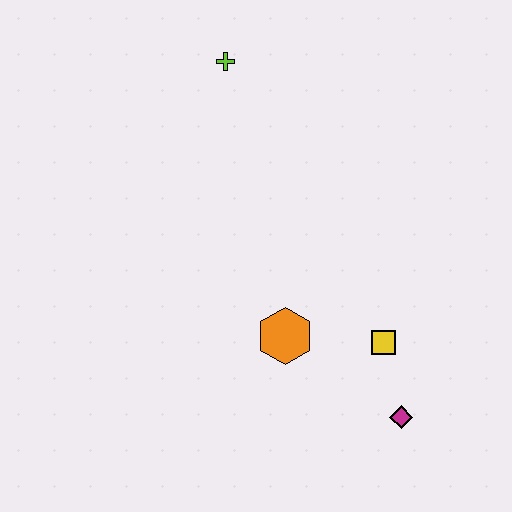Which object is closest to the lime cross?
The orange hexagon is closest to the lime cross.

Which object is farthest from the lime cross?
The magenta diamond is farthest from the lime cross.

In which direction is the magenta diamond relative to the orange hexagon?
The magenta diamond is to the right of the orange hexagon.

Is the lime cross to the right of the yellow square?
No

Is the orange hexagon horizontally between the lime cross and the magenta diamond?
Yes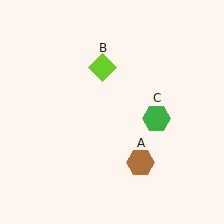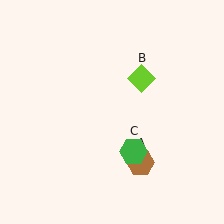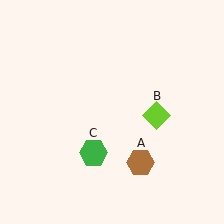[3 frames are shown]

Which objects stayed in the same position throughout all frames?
Brown hexagon (object A) remained stationary.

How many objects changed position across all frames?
2 objects changed position: lime diamond (object B), green hexagon (object C).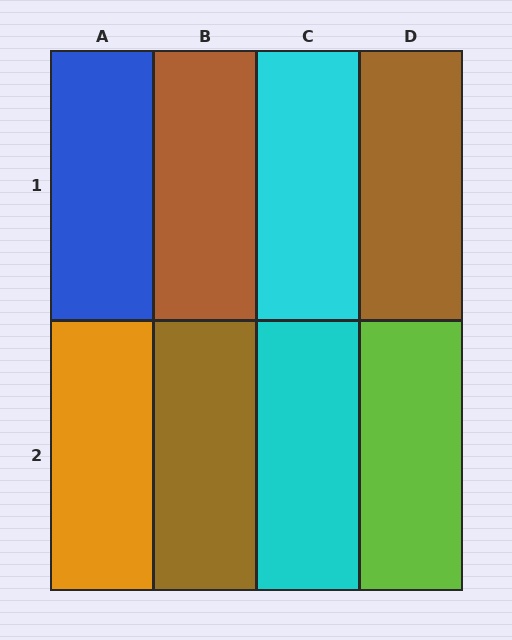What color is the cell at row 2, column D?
Lime.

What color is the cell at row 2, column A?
Orange.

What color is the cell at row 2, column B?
Brown.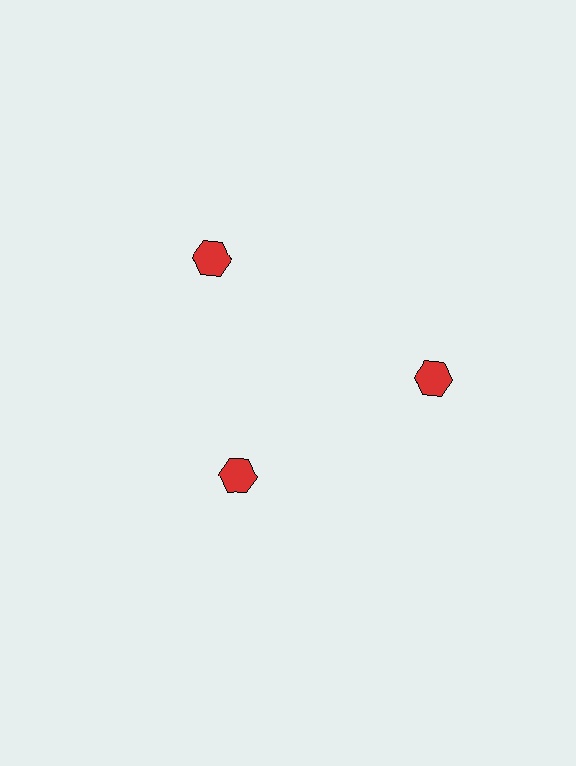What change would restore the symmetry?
The symmetry would be restored by moving it outward, back onto the ring so that all 3 hexagons sit at equal angles and equal distance from the center.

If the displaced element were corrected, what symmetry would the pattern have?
It would have 3-fold rotational symmetry — the pattern would map onto itself every 120 degrees.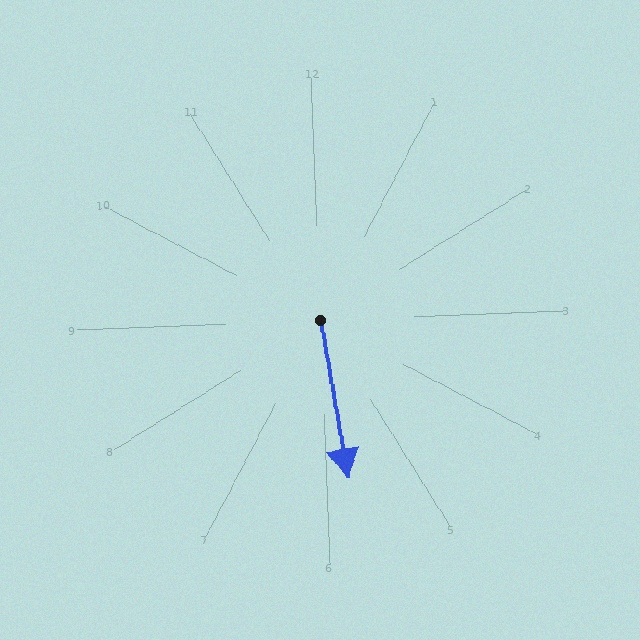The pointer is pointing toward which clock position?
Roughly 6 o'clock.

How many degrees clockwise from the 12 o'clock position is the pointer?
Approximately 172 degrees.